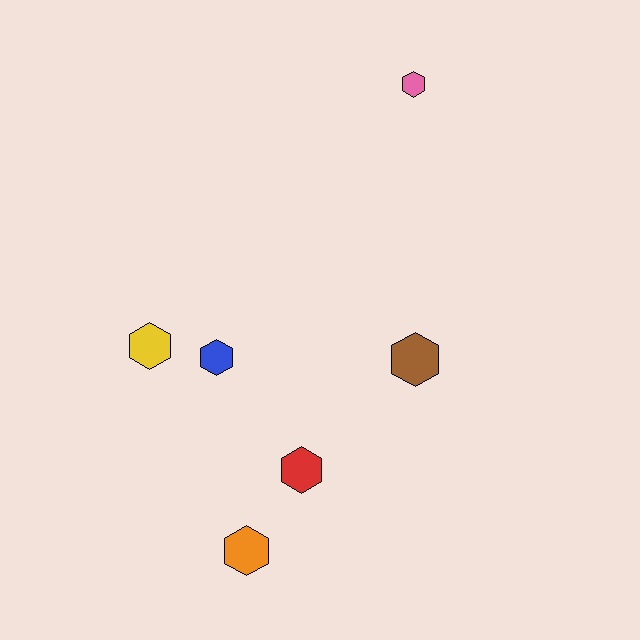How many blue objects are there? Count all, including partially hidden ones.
There is 1 blue object.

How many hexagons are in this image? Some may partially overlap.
There are 6 hexagons.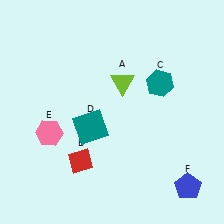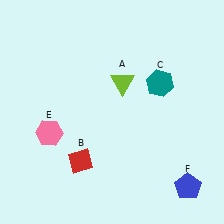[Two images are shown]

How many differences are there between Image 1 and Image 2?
There is 1 difference between the two images.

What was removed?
The teal square (D) was removed in Image 2.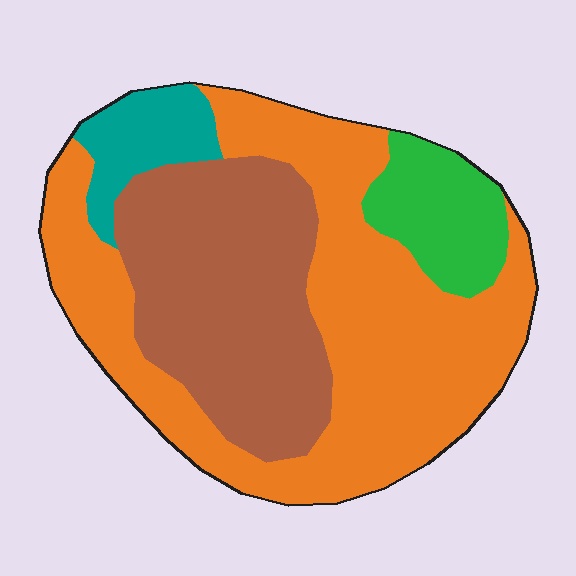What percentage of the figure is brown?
Brown covers 32% of the figure.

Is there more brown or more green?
Brown.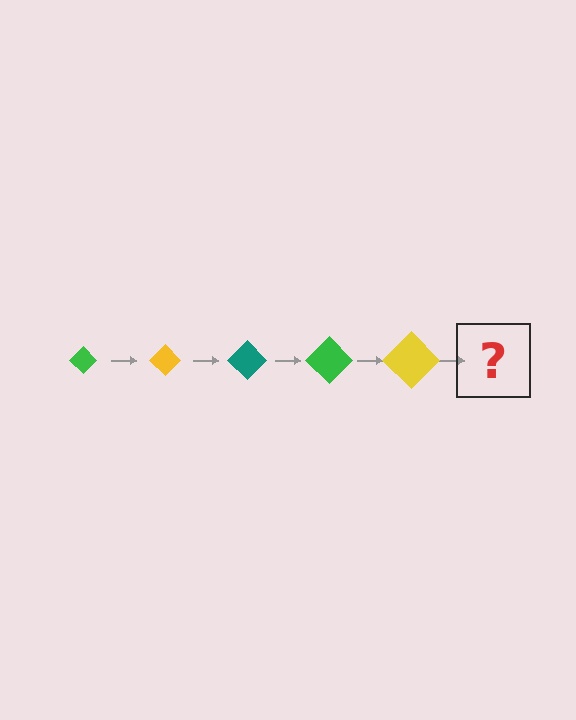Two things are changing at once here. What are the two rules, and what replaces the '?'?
The two rules are that the diamond grows larger each step and the color cycles through green, yellow, and teal. The '?' should be a teal diamond, larger than the previous one.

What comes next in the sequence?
The next element should be a teal diamond, larger than the previous one.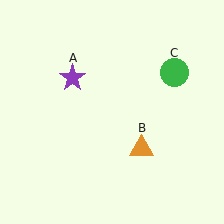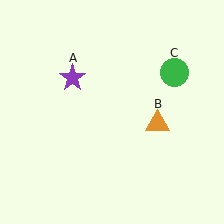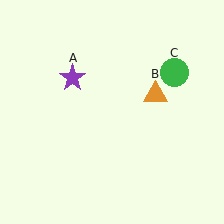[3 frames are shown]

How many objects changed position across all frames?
1 object changed position: orange triangle (object B).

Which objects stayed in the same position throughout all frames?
Purple star (object A) and green circle (object C) remained stationary.